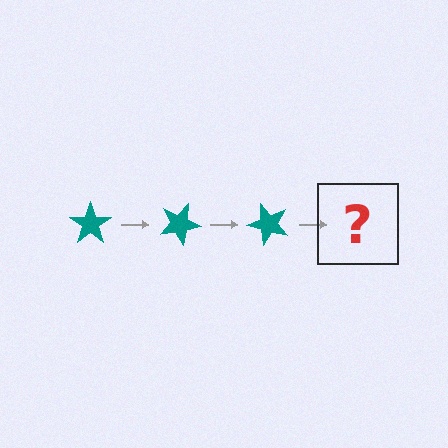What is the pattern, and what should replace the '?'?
The pattern is that the star rotates 25 degrees each step. The '?' should be a teal star rotated 75 degrees.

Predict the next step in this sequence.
The next step is a teal star rotated 75 degrees.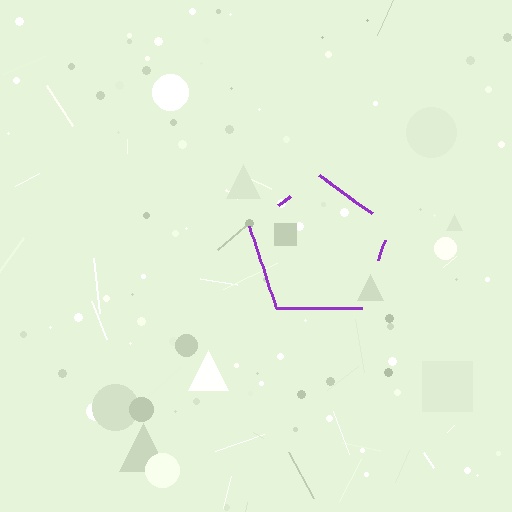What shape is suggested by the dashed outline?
The dashed outline suggests a pentagon.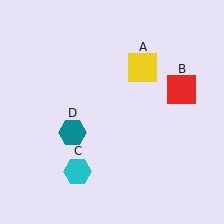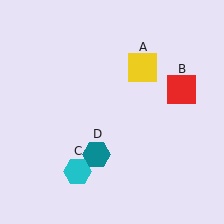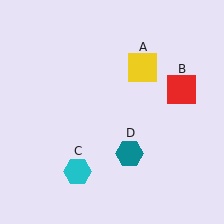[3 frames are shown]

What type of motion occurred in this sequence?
The teal hexagon (object D) rotated counterclockwise around the center of the scene.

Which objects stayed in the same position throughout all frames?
Yellow square (object A) and red square (object B) and cyan hexagon (object C) remained stationary.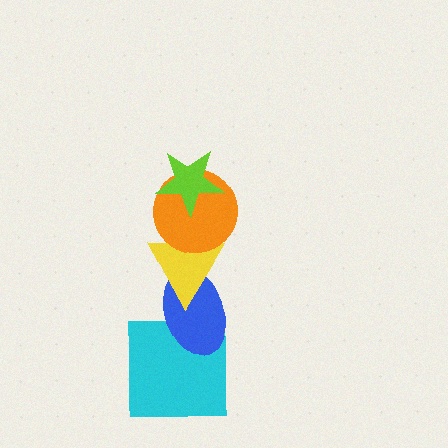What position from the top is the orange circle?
The orange circle is 2nd from the top.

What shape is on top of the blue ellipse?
The yellow triangle is on top of the blue ellipse.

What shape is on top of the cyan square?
The blue ellipse is on top of the cyan square.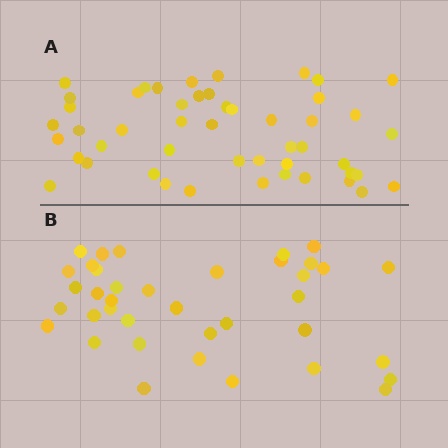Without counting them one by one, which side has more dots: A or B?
Region A (the top region) has more dots.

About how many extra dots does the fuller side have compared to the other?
Region A has roughly 12 or so more dots than region B.